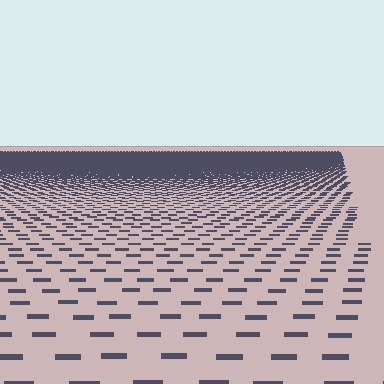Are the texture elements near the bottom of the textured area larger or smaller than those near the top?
Larger. Near the bottom, elements are closer to the viewer and appear at a bigger on-screen size.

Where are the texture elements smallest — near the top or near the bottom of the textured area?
Near the top.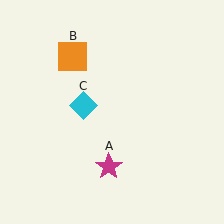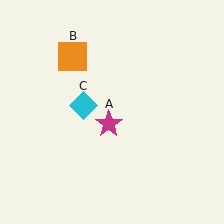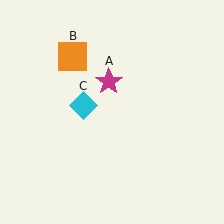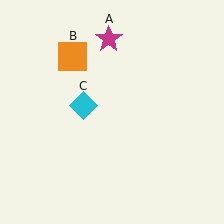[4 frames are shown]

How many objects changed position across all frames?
1 object changed position: magenta star (object A).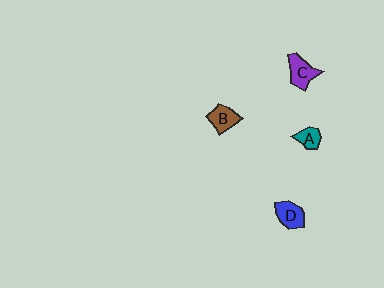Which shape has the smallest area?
Shape A (teal).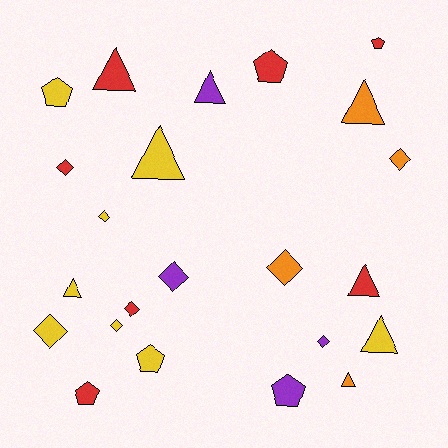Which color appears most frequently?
Yellow, with 8 objects.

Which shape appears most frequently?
Diamond, with 9 objects.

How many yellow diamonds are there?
There are 3 yellow diamonds.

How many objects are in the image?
There are 23 objects.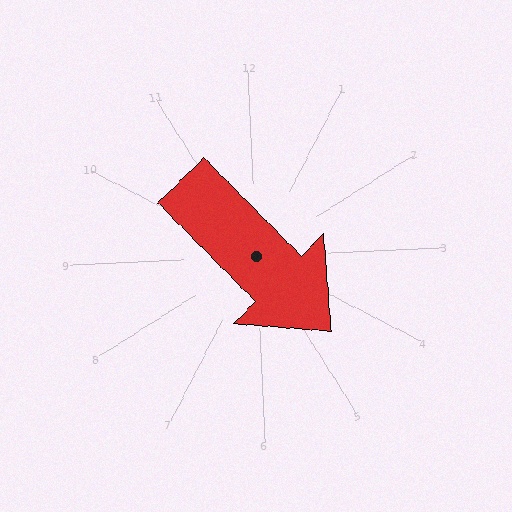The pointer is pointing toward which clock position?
Roughly 5 o'clock.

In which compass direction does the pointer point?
Southeast.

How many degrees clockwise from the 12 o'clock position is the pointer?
Approximately 138 degrees.